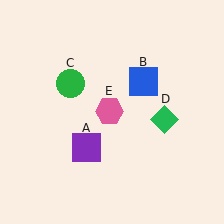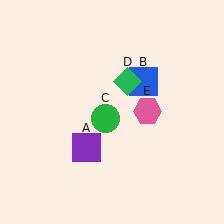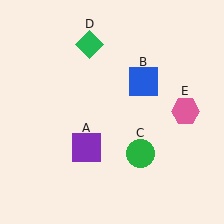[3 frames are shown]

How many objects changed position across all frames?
3 objects changed position: green circle (object C), green diamond (object D), pink hexagon (object E).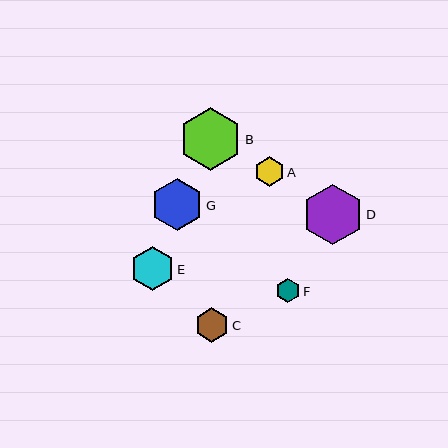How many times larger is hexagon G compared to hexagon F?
Hexagon G is approximately 2.2 times the size of hexagon F.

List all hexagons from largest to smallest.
From largest to smallest: B, D, G, E, C, A, F.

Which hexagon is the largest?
Hexagon B is the largest with a size of approximately 63 pixels.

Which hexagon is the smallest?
Hexagon F is the smallest with a size of approximately 24 pixels.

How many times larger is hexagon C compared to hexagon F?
Hexagon C is approximately 1.5 times the size of hexagon F.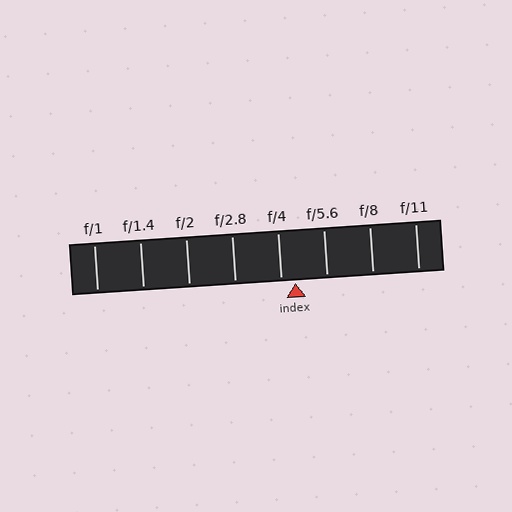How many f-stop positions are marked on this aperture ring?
There are 8 f-stop positions marked.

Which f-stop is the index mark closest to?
The index mark is closest to f/4.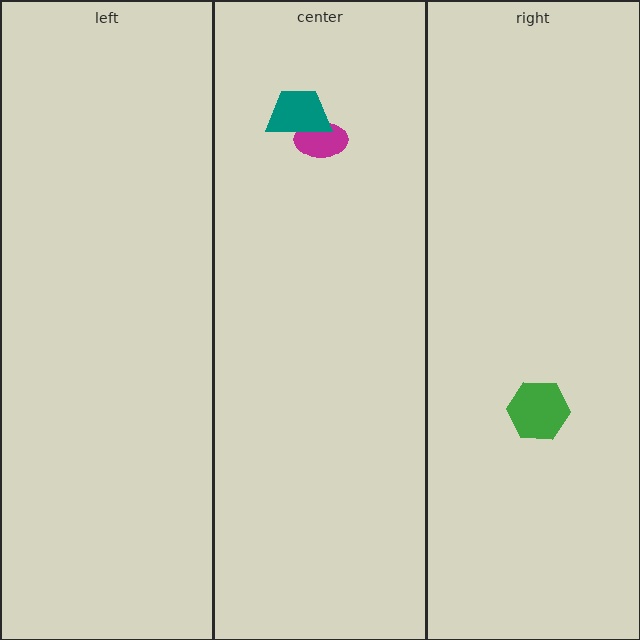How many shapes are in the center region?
2.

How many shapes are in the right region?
1.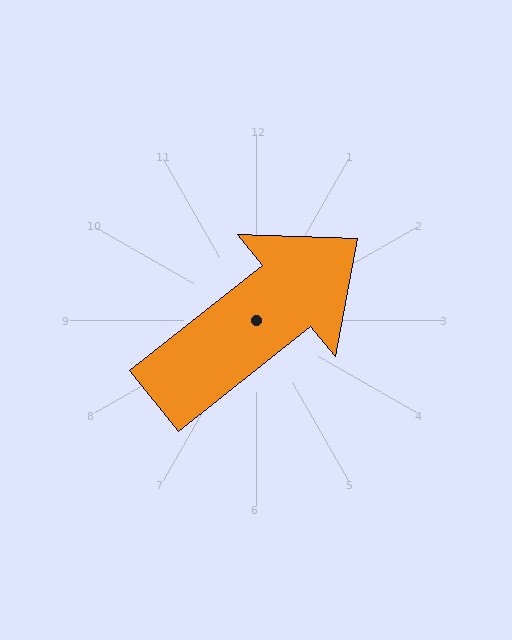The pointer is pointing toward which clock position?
Roughly 2 o'clock.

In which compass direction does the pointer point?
Northeast.